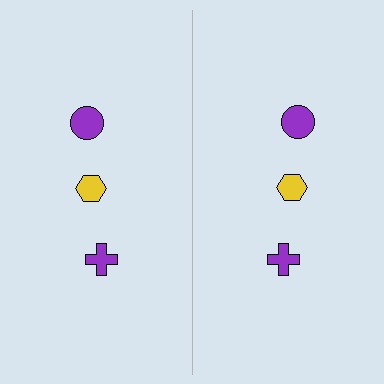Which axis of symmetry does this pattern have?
The pattern has a vertical axis of symmetry running through the center of the image.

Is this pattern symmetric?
Yes, this pattern has bilateral (reflection) symmetry.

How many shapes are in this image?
There are 6 shapes in this image.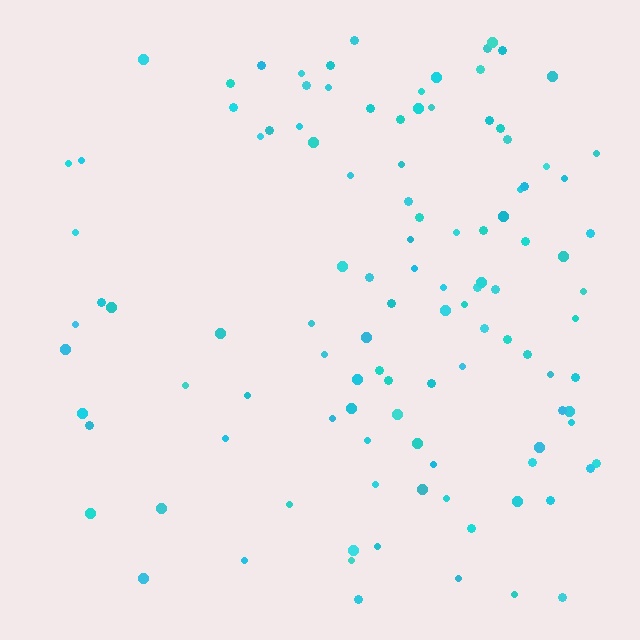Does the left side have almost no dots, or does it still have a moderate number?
Still a moderate number, just noticeably fewer than the right.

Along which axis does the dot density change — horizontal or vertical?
Horizontal.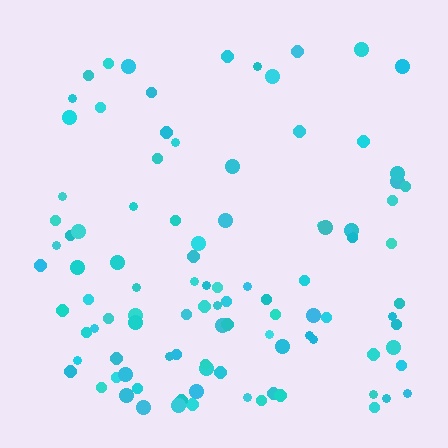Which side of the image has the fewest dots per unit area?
The top.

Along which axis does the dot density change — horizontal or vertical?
Vertical.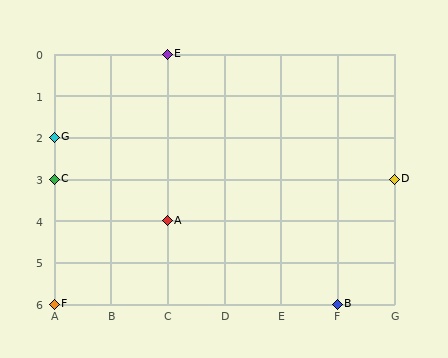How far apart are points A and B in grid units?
Points A and B are 3 columns and 2 rows apart (about 3.6 grid units diagonally).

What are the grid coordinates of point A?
Point A is at grid coordinates (C, 4).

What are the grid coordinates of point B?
Point B is at grid coordinates (F, 6).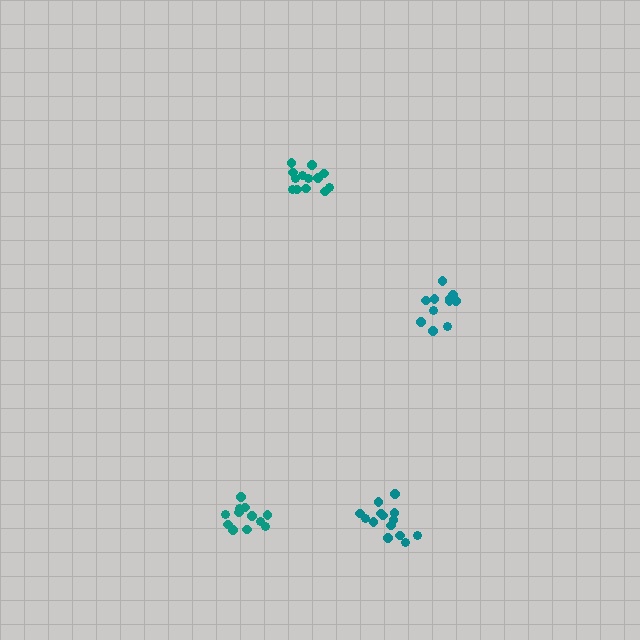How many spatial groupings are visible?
There are 4 spatial groupings.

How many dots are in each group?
Group 1: 12 dots, Group 2: 13 dots, Group 3: 14 dots, Group 4: 12 dots (51 total).